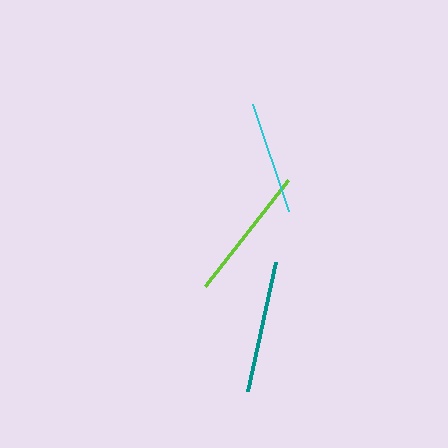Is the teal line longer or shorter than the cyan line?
The teal line is longer than the cyan line.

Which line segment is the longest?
The lime line is the longest at approximately 134 pixels.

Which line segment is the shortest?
The cyan line is the shortest at approximately 113 pixels.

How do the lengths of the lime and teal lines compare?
The lime and teal lines are approximately the same length.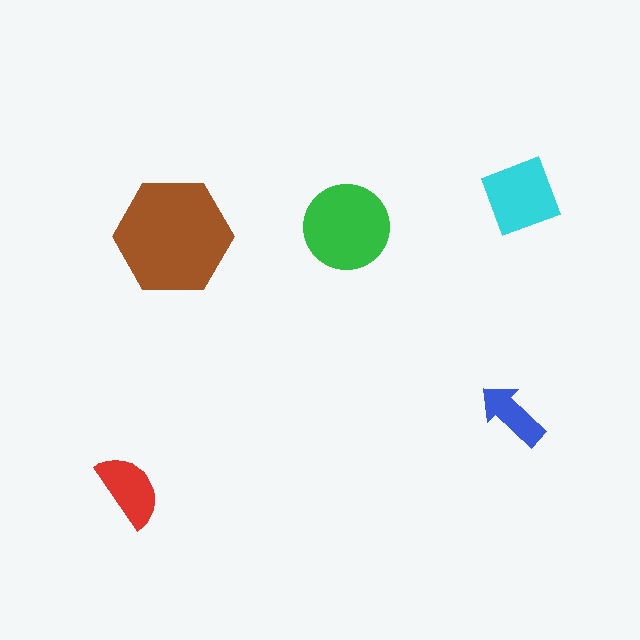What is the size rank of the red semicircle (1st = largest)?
4th.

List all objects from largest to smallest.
The brown hexagon, the green circle, the cyan square, the red semicircle, the blue arrow.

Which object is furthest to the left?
The red semicircle is leftmost.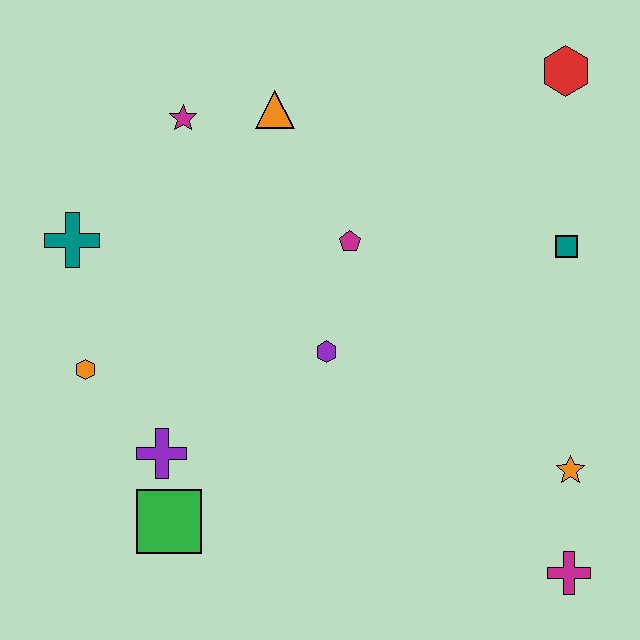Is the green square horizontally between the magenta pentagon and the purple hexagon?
No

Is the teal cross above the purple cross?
Yes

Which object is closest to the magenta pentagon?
The purple hexagon is closest to the magenta pentagon.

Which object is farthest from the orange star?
The teal cross is farthest from the orange star.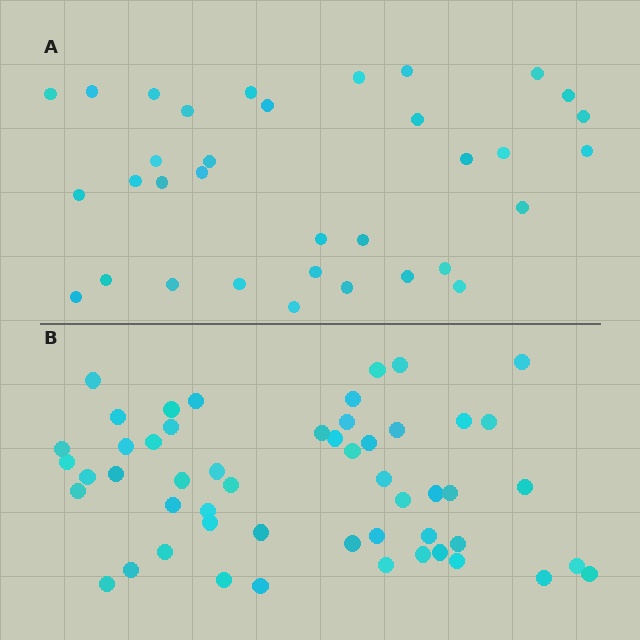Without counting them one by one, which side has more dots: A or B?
Region B (the bottom region) has more dots.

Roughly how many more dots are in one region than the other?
Region B has approximately 20 more dots than region A.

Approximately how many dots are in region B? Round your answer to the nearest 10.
About 50 dots. (The exact count is 52, which rounds to 50.)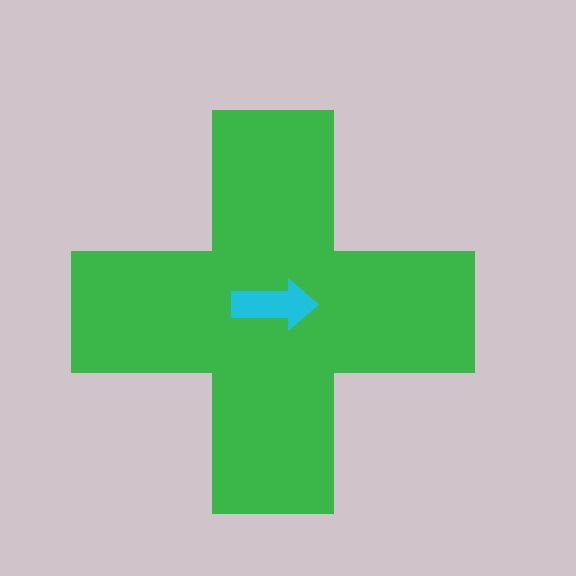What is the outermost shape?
The green cross.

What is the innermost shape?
The cyan arrow.